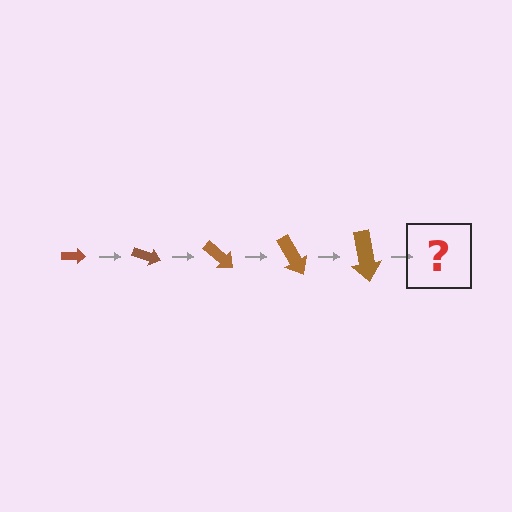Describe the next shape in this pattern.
It should be an arrow, larger than the previous one and rotated 100 degrees from the start.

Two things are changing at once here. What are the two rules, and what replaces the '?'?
The two rules are that the arrow grows larger each step and it rotates 20 degrees each step. The '?' should be an arrow, larger than the previous one and rotated 100 degrees from the start.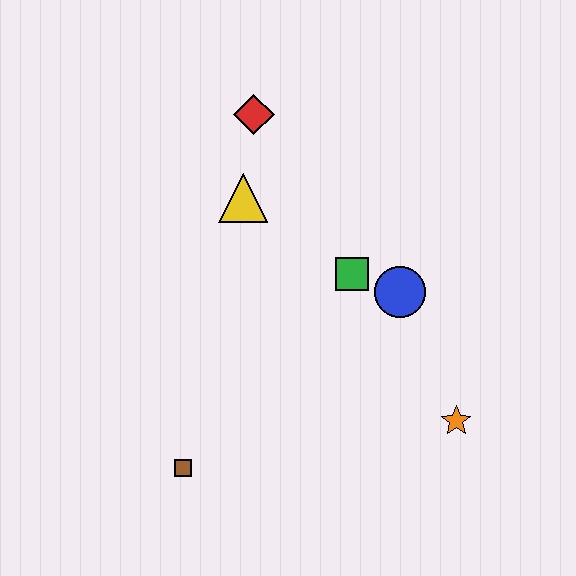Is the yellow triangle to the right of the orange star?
No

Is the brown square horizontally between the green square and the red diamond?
No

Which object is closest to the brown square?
The green square is closest to the brown square.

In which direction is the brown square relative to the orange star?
The brown square is to the left of the orange star.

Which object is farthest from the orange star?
The red diamond is farthest from the orange star.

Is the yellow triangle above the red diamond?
No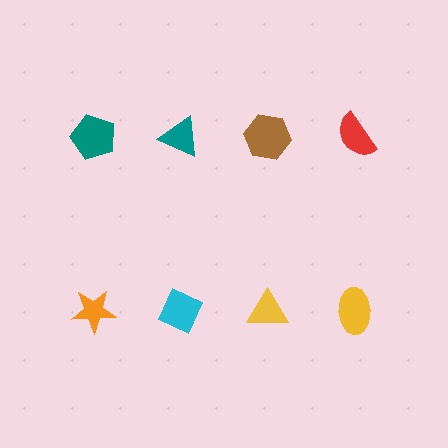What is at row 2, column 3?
A yellow triangle.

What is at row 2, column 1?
An orange star.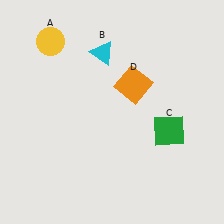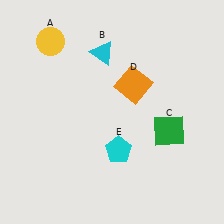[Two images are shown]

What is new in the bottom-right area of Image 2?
A cyan pentagon (E) was added in the bottom-right area of Image 2.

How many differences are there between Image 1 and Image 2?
There is 1 difference between the two images.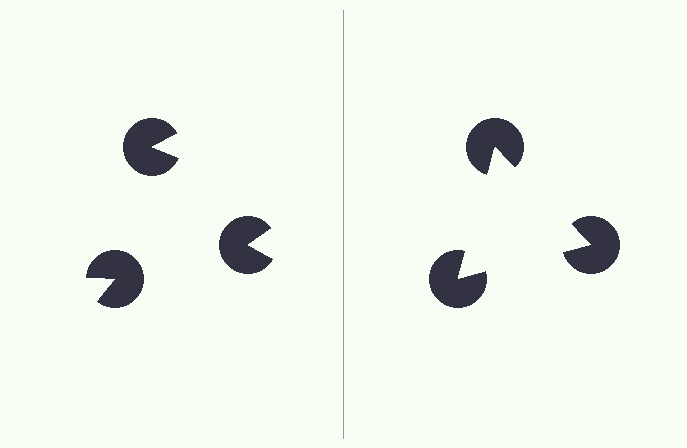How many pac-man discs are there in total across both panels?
6 — 3 on each side.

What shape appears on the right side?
An illusory triangle.